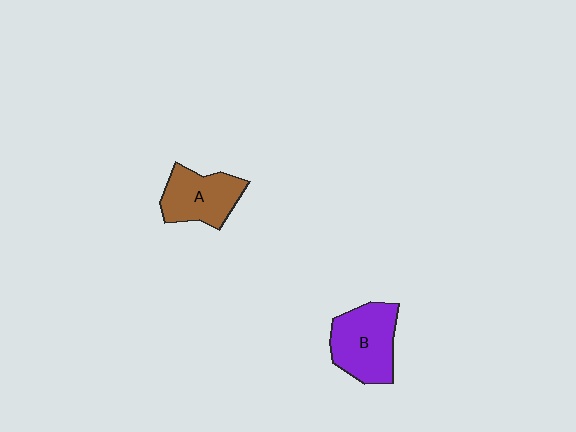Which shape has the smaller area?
Shape A (brown).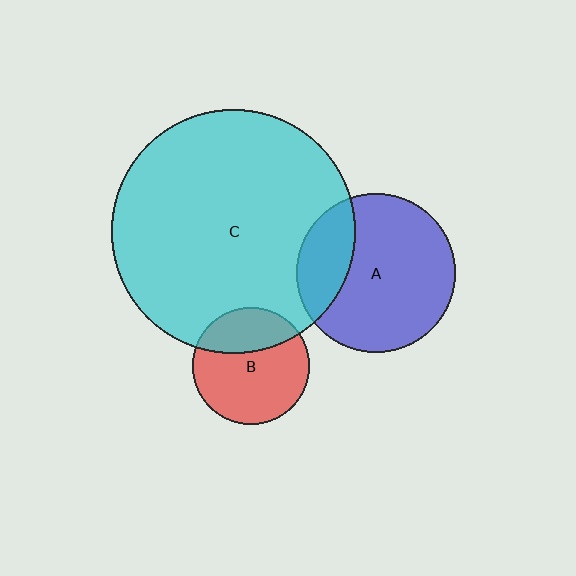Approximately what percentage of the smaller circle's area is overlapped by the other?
Approximately 30%.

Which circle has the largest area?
Circle C (cyan).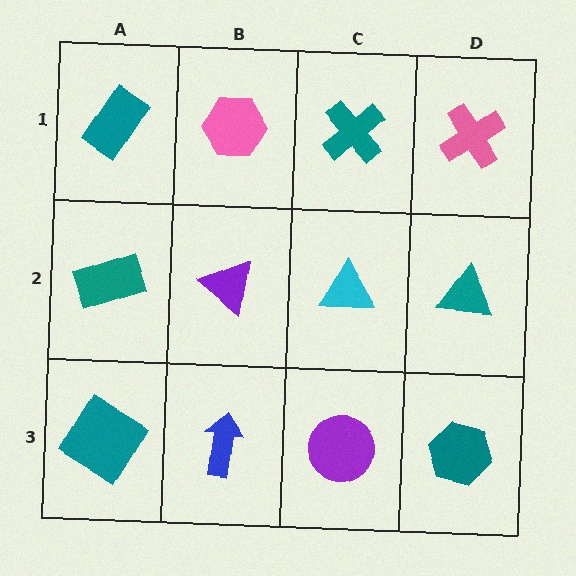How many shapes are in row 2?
4 shapes.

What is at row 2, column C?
A cyan triangle.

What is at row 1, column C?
A teal cross.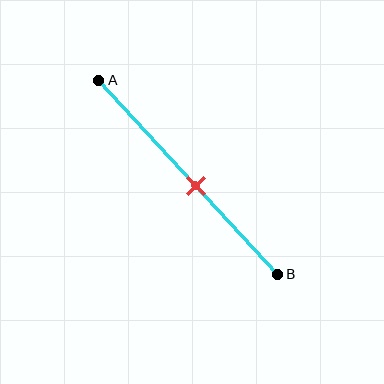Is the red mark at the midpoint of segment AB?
No, the mark is at about 55% from A, not at the 50% midpoint.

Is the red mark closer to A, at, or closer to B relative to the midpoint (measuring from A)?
The red mark is closer to point B than the midpoint of segment AB.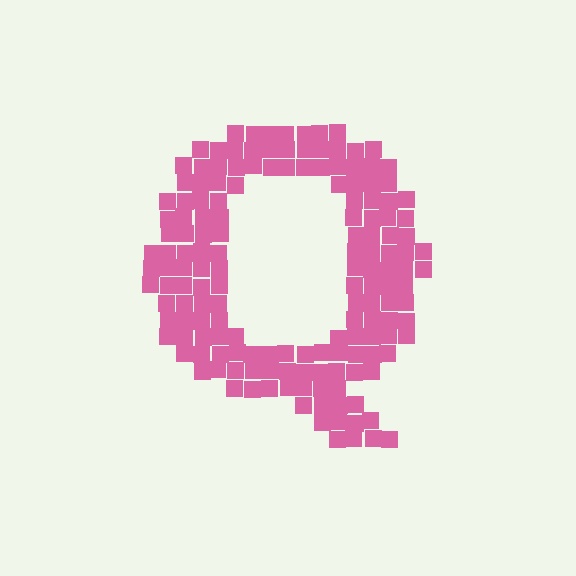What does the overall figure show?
The overall figure shows the letter Q.